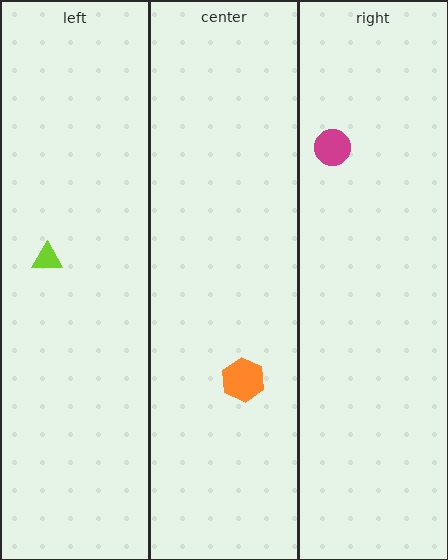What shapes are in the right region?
The magenta circle.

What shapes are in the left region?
The lime triangle.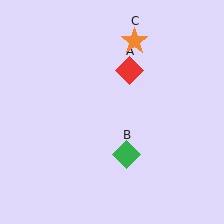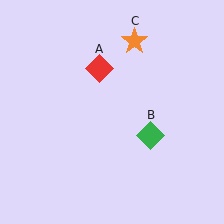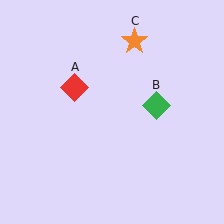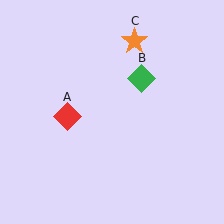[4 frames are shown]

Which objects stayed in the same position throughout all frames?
Orange star (object C) remained stationary.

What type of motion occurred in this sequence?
The red diamond (object A), green diamond (object B) rotated counterclockwise around the center of the scene.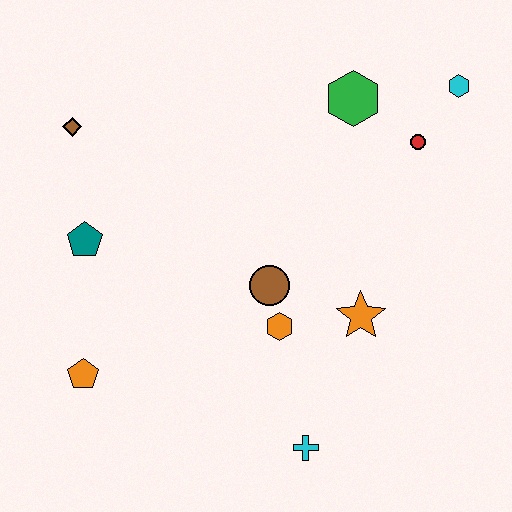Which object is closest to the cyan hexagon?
The red circle is closest to the cyan hexagon.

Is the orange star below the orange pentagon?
No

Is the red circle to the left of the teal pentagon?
No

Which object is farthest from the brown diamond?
The cyan cross is farthest from the brown diamond.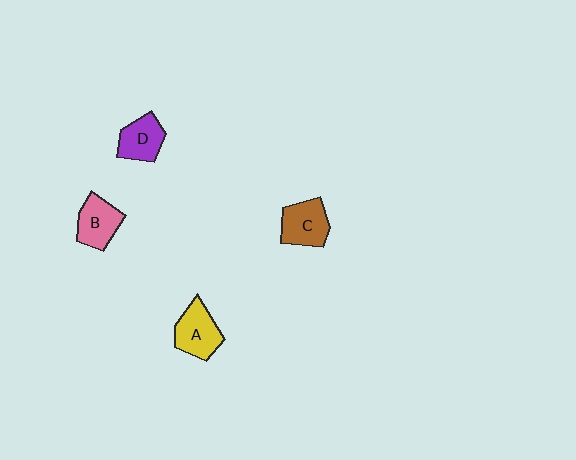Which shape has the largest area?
Shape A (yellow).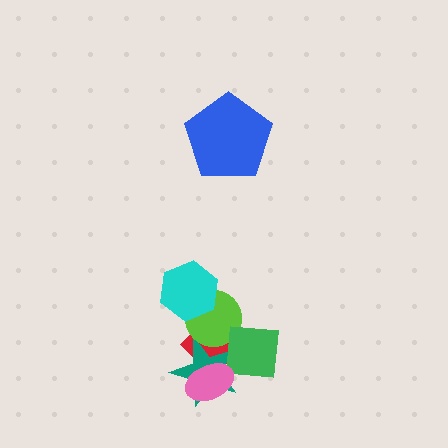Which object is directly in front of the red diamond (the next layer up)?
The teal star is directly in front of the red diamond.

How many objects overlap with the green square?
4 objects overlap with the green square.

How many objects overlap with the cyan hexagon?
1 object overlaps with the cyan hexagon.